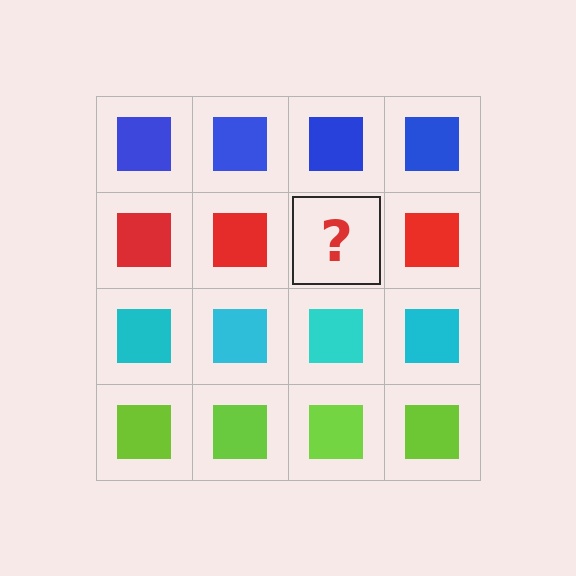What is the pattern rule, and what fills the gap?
The rule is that each row has a consistent color. The gap should be filled with a red square.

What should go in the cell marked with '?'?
The missing cell should contain a red square.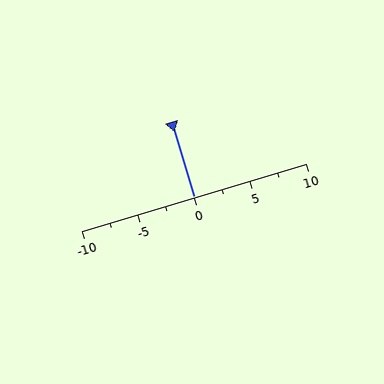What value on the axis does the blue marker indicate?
The marker indicates approximately 0.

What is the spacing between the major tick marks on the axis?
The major ticks are spaced 5 apart.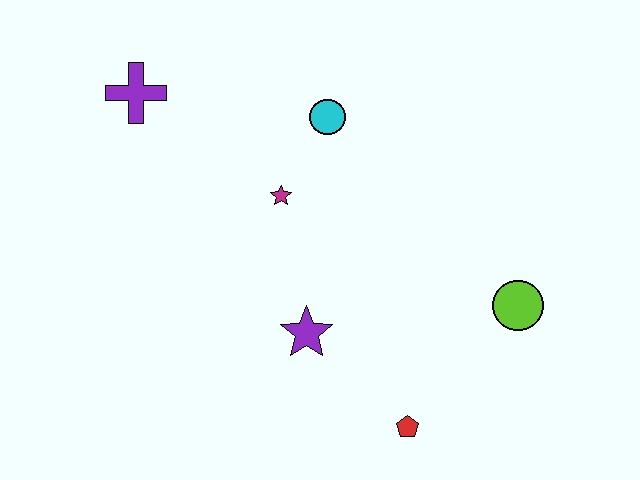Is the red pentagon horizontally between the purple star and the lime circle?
Yes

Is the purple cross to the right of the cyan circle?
No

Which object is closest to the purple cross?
The magenta star is closest to the purple cross.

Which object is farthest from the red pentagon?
The purple cross is farthest from the red pentagon.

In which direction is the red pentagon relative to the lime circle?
The red pentagon is below the lime circle.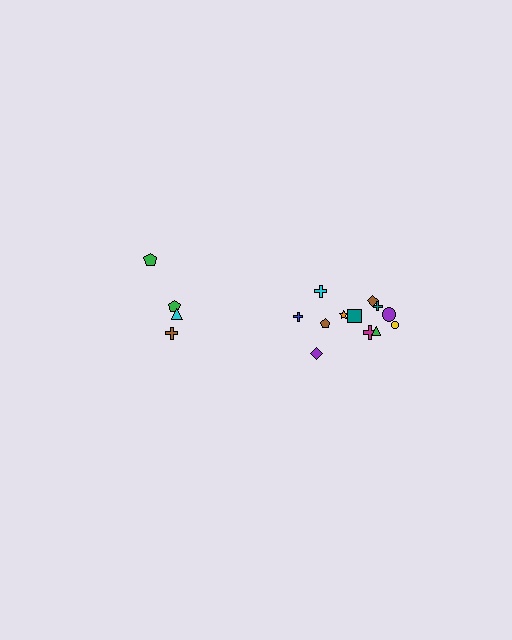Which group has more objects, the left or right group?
The right group.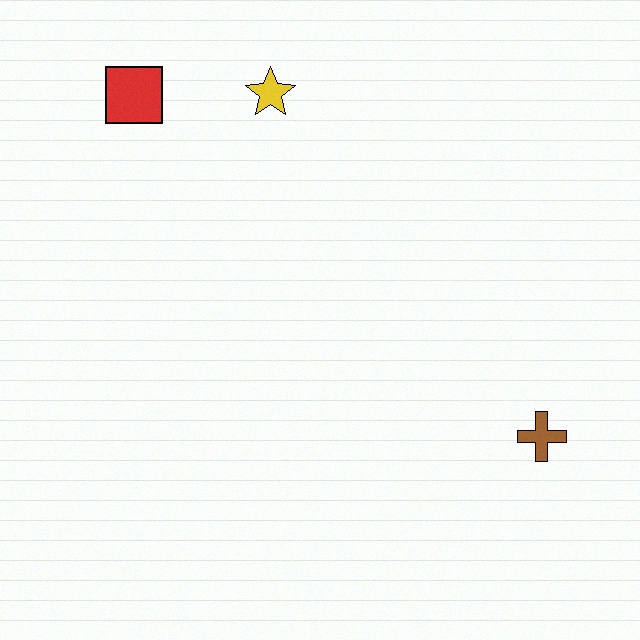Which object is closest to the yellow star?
The red square is closest to the yellow star.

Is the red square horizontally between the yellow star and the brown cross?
No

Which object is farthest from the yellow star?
The brown cross is farthest from the yellow star.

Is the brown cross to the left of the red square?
No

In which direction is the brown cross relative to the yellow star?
The brown cross is below the yellow star.